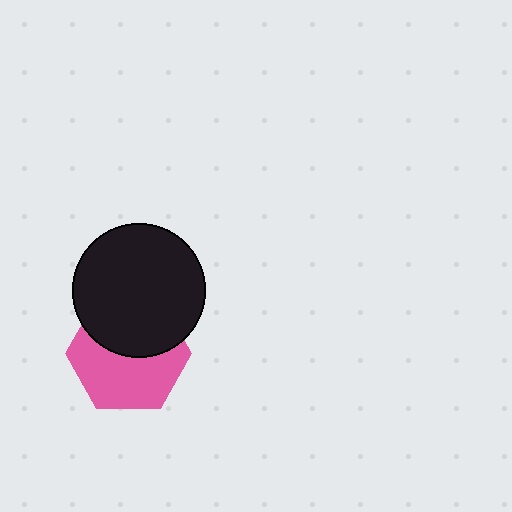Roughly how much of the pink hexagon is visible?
About half of it is visible (roughly 57%).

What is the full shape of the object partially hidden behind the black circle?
The partially hidden object is a pink hexagon.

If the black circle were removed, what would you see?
You would see the complete pink hexagon.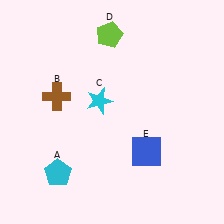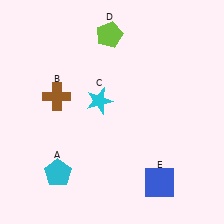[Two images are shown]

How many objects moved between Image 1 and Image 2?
1 object moved between the two images.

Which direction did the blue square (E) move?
The blue square (E) moved down.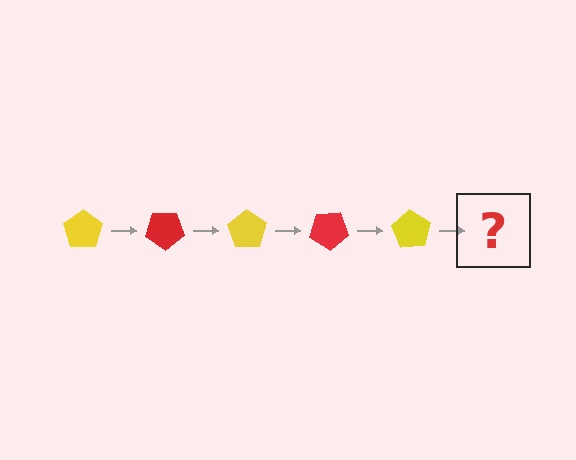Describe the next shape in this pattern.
It should be a red pentagon, rotated 175 degrees from the start.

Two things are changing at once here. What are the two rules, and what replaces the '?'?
The two rules are that it rotates 35 degrees each step and the color cycles through yellow and red. The '?' should be a red pentagon, rotated 175 degrees from the start.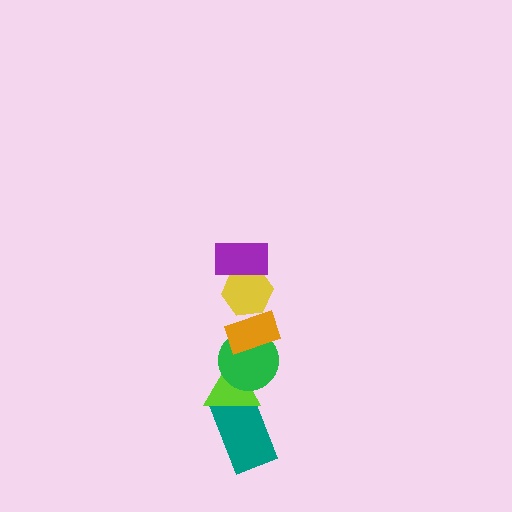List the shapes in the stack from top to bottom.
From top to bottom: the purple rectangle, the yellow hexagon, the orange rectangle, the green circle, the lime triangle, the teal rectangle.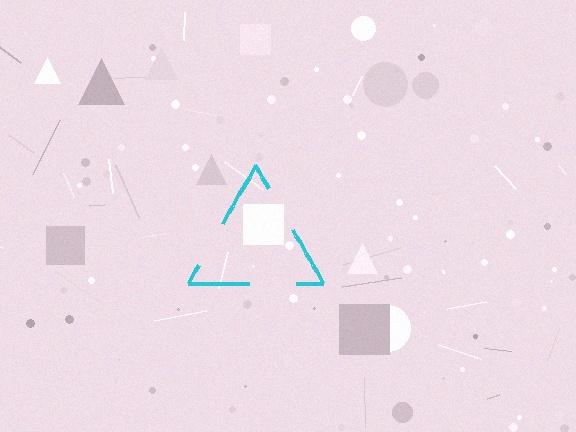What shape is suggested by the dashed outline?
The dashed outline suggests a triangle.